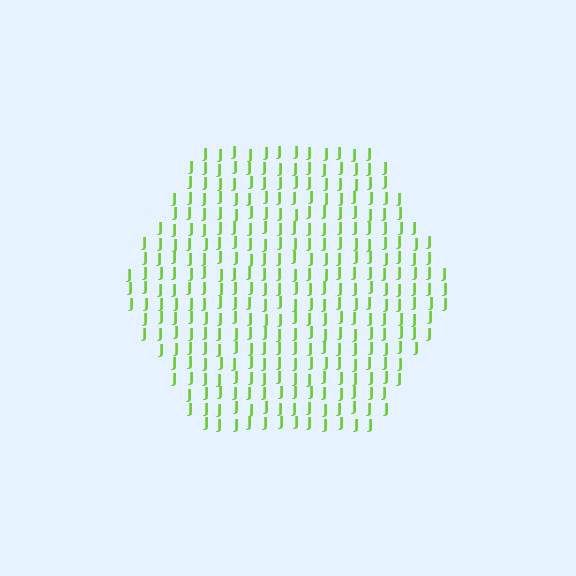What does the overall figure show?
The overall figure shows a hexagon.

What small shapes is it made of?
It is made of small letter J's.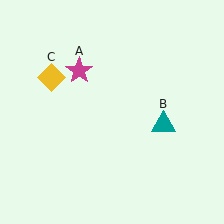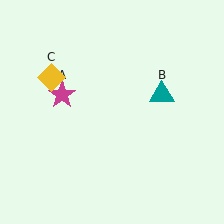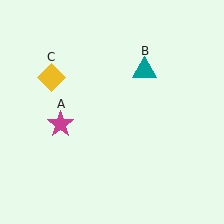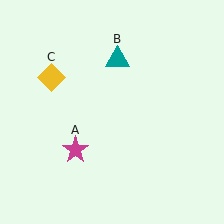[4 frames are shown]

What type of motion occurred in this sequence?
The magenta star (object A), teal triangle (object B) rotated counterclockwise around the center of the scene.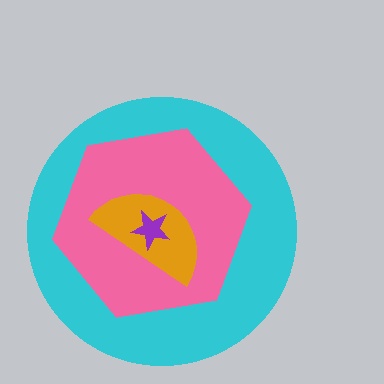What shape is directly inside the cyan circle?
The pink hexagon.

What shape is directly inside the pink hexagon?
The orange semicircle.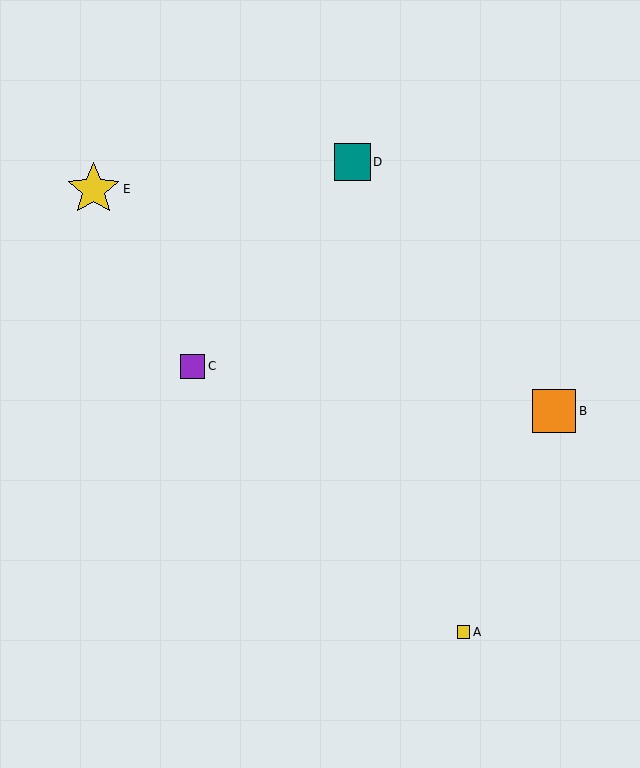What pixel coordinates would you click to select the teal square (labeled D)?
Click at (352, 162) to select the teal square D.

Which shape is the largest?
The yellow star (labeled E) is the largest.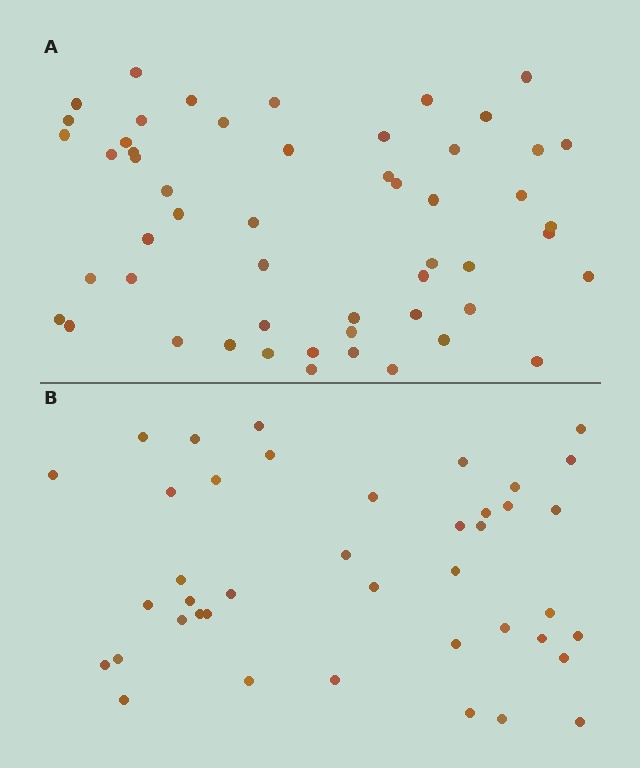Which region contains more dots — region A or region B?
Region A (the top region) has more dots.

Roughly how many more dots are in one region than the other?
Region A has roughly 12 or so more dots than region B.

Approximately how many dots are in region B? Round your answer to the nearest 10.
About 40 dots. (The exact count is 41, which rounds to 40.)